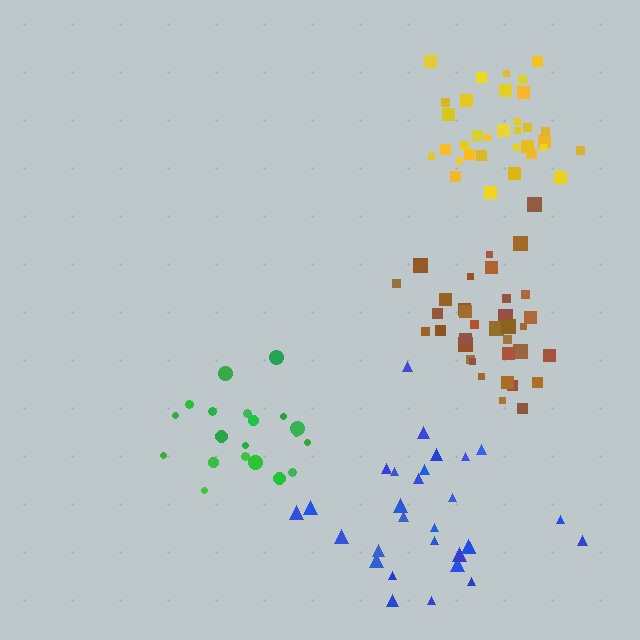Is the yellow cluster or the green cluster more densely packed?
Yellow.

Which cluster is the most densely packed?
Yellow.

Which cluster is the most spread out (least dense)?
Blue.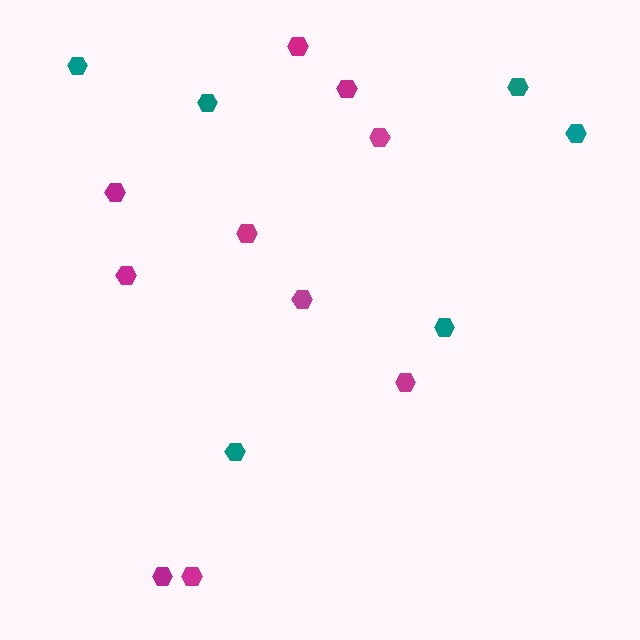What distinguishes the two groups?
There are 2 groups: one group of teal hexagons (6) and one group of magenta hexagons (10).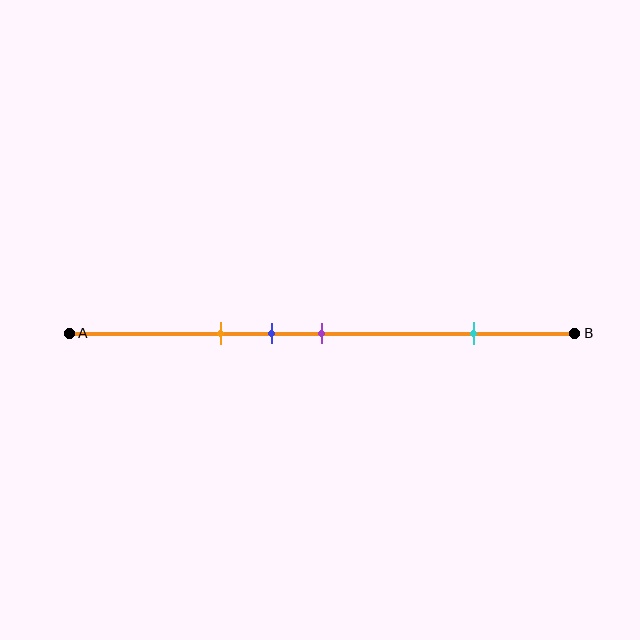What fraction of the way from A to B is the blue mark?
The blue mark is approximately 40% (0.4) of the way from A to B.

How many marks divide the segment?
There are 4 marks dividing the segment.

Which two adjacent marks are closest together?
The blue and purple marks are the closest adjacent pair.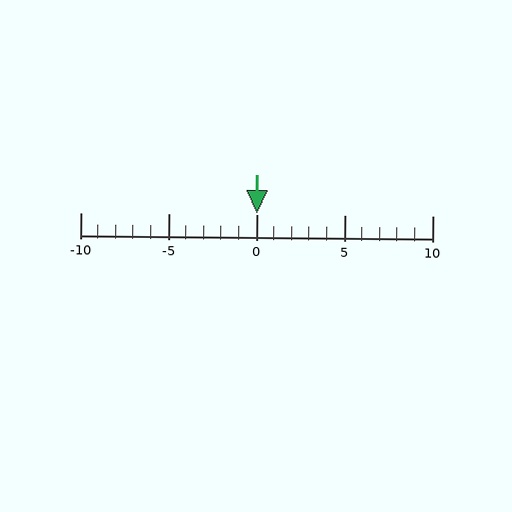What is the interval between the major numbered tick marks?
The major tick marks are spaced 5 units apart.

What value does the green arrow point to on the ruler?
The green arrow points to approximately 0.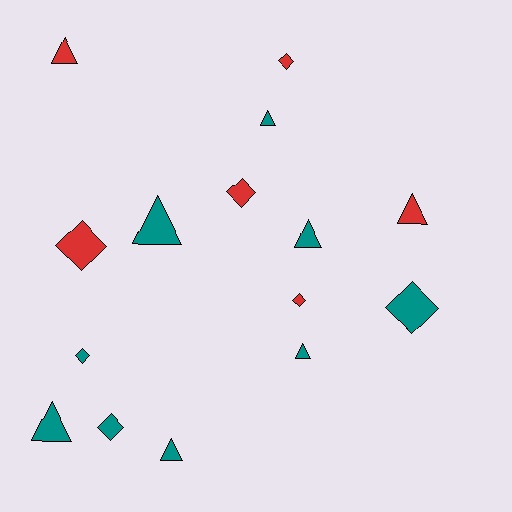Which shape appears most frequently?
Triangle, with 8 objects.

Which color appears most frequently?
Teal, with 9 objects.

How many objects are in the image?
There are 15 objects.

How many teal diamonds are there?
There are 3 teal diamonds.